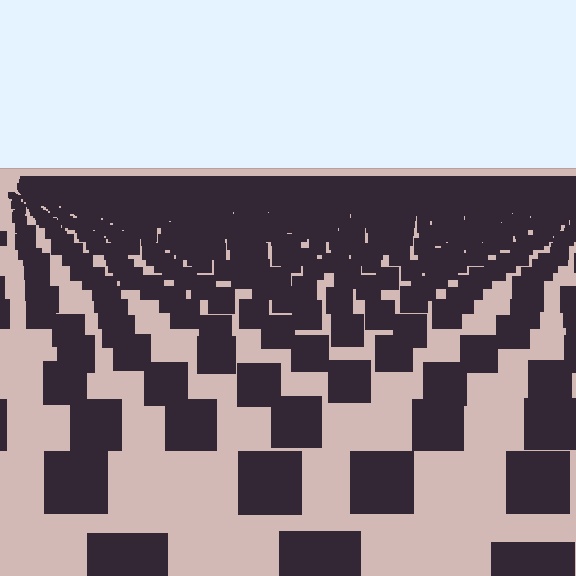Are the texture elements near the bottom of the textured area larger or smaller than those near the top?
Larger. Near the bottom, elements are closer to the viewer and appear at a bigger on-screen size.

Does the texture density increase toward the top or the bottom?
Density increases toward the top.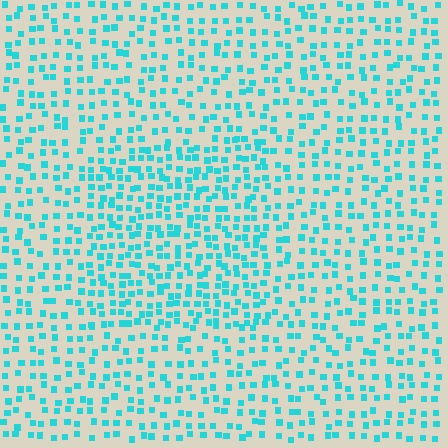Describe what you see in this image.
The image contains small cyan elements arranged at two different densities. A rectangle-shaped region is visible where the elements are more densely packed than the surrounding area.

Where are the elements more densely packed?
The elements are more densely packed inside the rectangle boundary.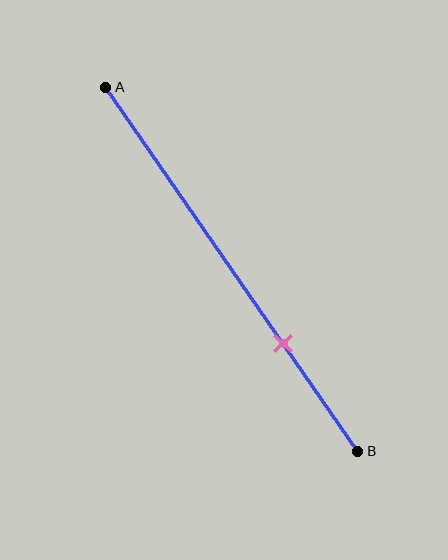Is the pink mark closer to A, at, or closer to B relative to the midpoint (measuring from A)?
The pink mark is closer to point B than the midpoint of segment AB.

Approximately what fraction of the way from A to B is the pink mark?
The pink mark is approximately 70% of the way from A to B.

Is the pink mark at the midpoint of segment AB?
No, the mark is at about 70% from A, not at the 50% midpoint.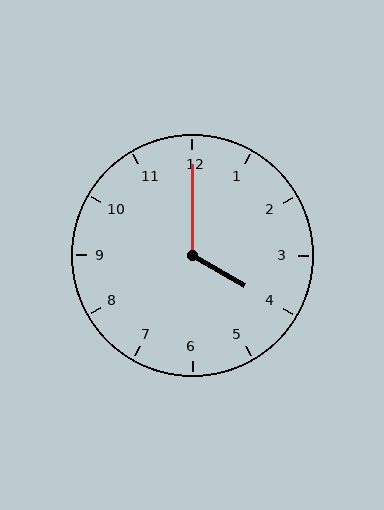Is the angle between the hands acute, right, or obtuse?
It is obtuse.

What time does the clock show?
4:00.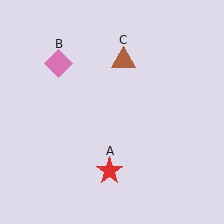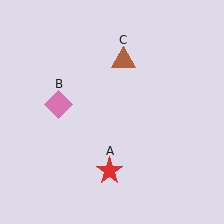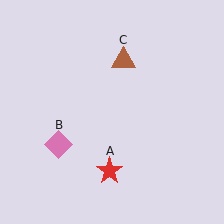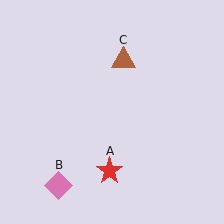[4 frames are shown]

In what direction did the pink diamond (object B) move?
The pink diamond (object B) moved down.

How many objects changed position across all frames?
1 object changed position: pink diamond (object B).